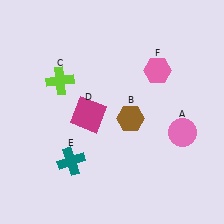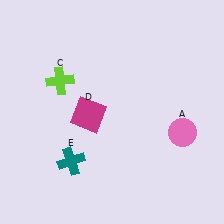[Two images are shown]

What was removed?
The brown hexagon (B), the pink hexagon (F) were removed in Image 2.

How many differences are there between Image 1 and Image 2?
There are 2 differences between the two images.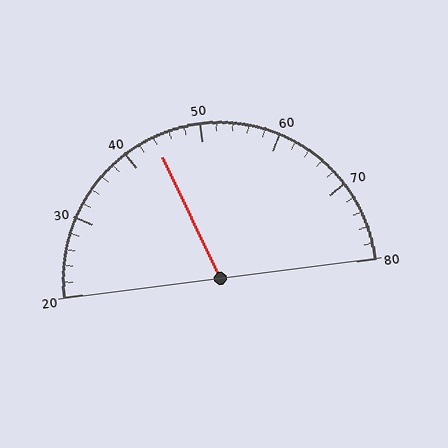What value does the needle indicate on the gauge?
The needle indicates approximately 44.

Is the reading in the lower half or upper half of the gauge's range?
The reading is in the lower half of the range (20 to 80).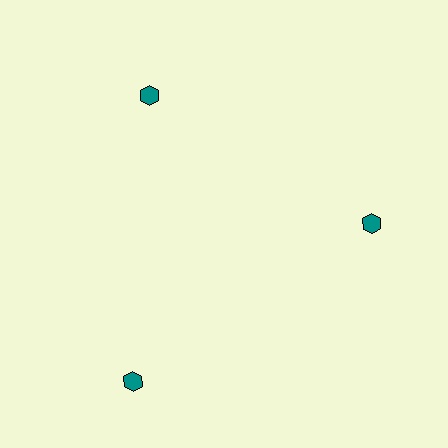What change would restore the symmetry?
The symmetry would be restored by moving it inward, back onto the ring so that all 3 hexagons sit at equal angles and equal distance from the center.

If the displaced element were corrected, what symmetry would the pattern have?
It would have 3-fold rotational symmetry — the pattern would map onto itself every 120 degrees.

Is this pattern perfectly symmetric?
No. The 3 teal hexagons are arranged in a ring, but one element near the 7 o'clock position is pushed outward from the center, breaking the 3-fold rotational symmetry.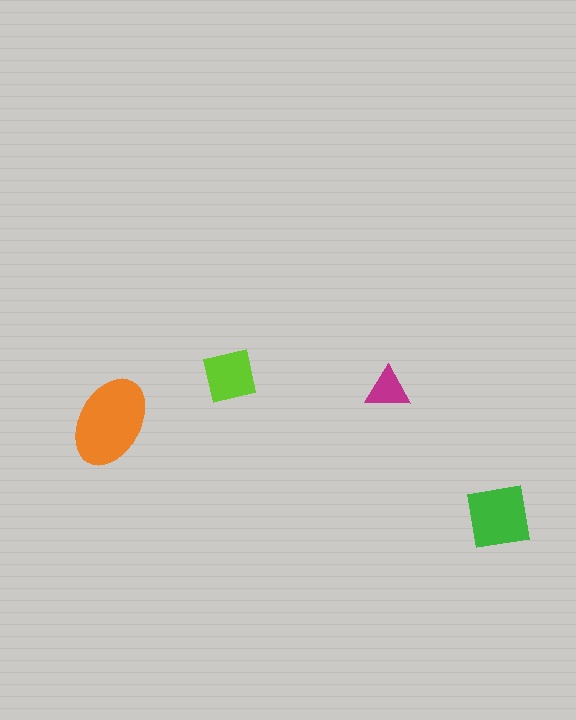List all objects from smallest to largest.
The magenta triangle, the lime square, the green square, the orange ellipse.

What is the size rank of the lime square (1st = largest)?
3rd.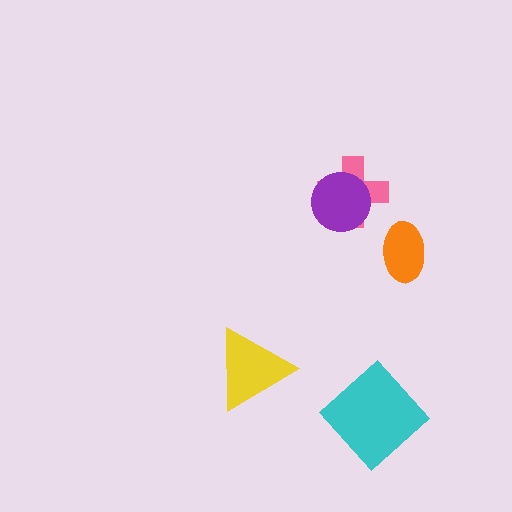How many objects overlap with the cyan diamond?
0 objects overlap with the cyan diamond.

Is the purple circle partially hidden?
No, no other shape covers it.